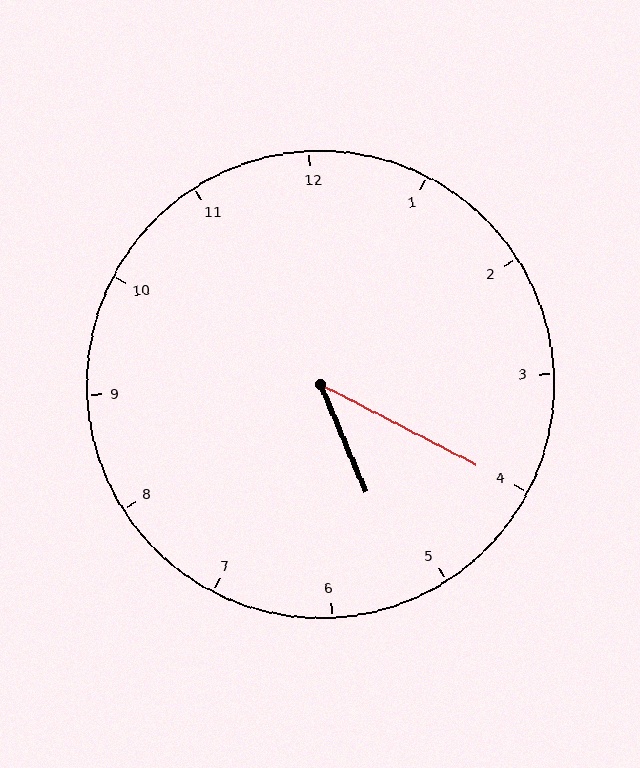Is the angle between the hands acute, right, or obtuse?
It is acute.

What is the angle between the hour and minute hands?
Approximately 40 degrees.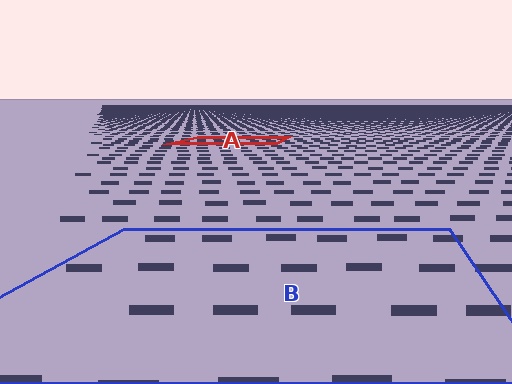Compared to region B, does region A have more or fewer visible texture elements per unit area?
Region A has more texture elements per unit area — they are packed more densely because it is farther away.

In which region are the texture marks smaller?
The texture marks are smaller in region A, because it is farther away.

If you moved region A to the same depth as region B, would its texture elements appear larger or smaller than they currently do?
They would appear larger. At a closer depth, the same texture elements are projected at a bigger on-screen size.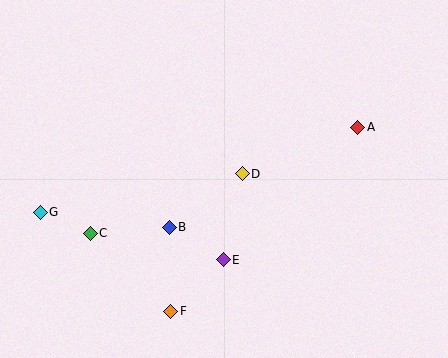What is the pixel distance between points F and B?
The distance between F and B is 84 pixels.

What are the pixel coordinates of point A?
Point A is at (358, 127).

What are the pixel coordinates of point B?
Point B is at (169, 227).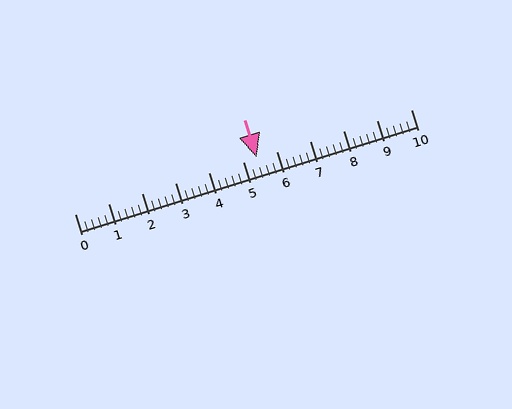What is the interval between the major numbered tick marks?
The major tick marks are spaced 1 units apart.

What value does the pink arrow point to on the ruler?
The pink arrow points to approximately 5.4.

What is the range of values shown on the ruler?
The ruler shows values from 0 to 10.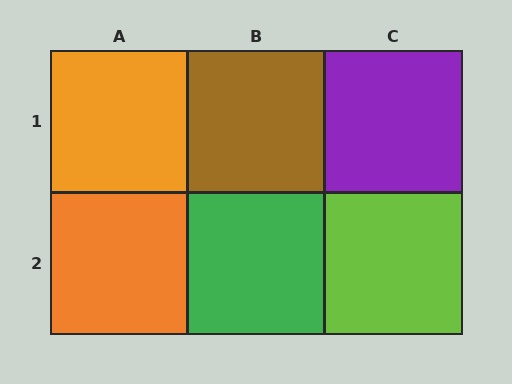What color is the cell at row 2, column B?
Green.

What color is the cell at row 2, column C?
Lime.